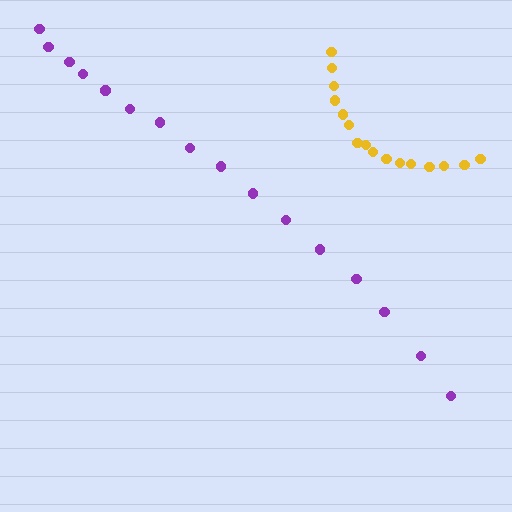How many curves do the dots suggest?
There are 2 distinct paths.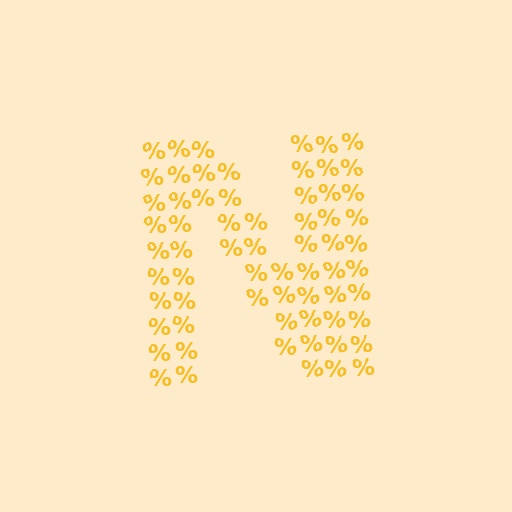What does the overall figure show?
The overall figure shows the letter N.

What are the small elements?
The small elements are percent signs.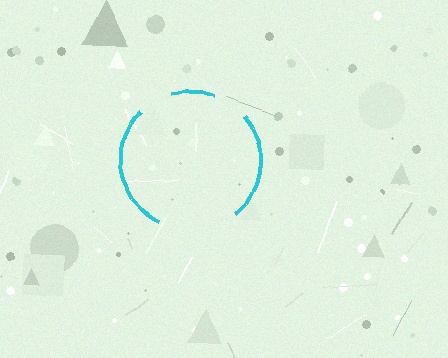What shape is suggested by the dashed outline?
The dashed outline suggests a circle.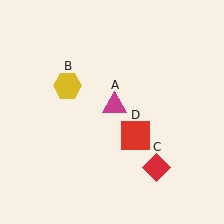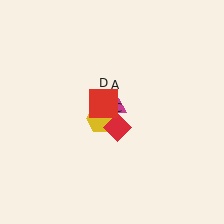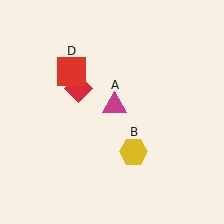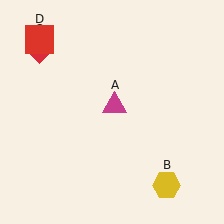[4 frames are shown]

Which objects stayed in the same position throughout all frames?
Magenta triangle (object A) remained stationary.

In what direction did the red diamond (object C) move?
The red diamond (object C) moved up and to the left.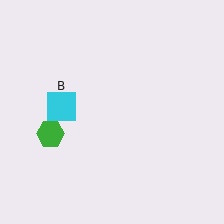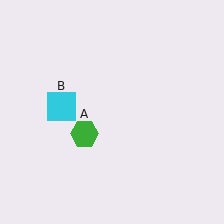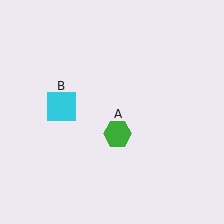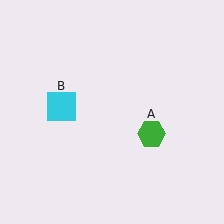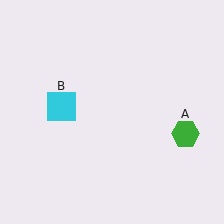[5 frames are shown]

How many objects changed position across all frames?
1 object changed position: green hexagon (object A).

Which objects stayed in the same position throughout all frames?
Cyan square (object B) remained stationary.